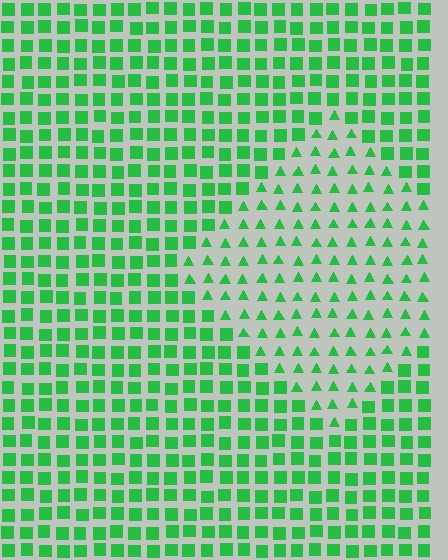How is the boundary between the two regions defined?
The boundary is defined by a change in element shape: triangles inside vs. squares outside. All elements share the same color and spacing.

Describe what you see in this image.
The image is filled with small green elements arranged in a uniform grid. A diamond-shaped region contains triangles, while the surrounding area contains squares. The boundary is defined purely by the change in element shape.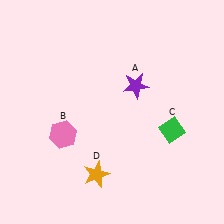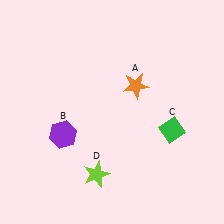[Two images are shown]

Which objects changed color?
A changed from purple to orange. B changed from pink to purple. D changed from orange to lime.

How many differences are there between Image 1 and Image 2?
There are 3 differences between the two images.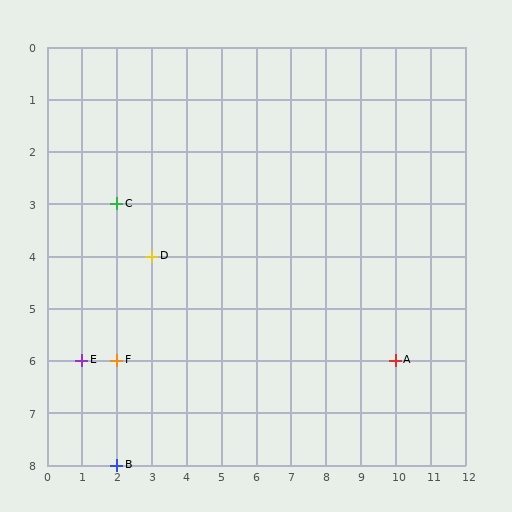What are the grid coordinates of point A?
Point A is at grid coordinates (10, 6).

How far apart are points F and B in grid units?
Points F and B are 2 rows apart.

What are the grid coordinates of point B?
Point B is at grid coordinates (2, 8).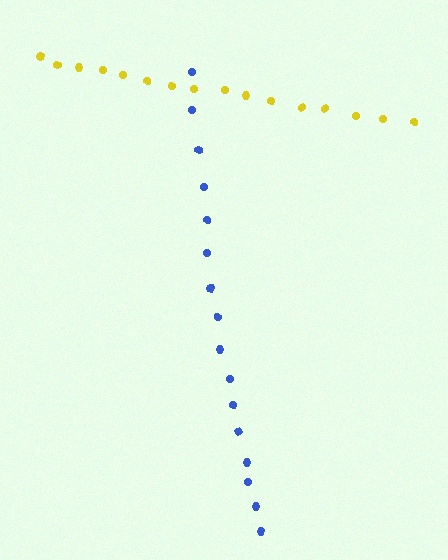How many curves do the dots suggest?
There are 2 distinct paths.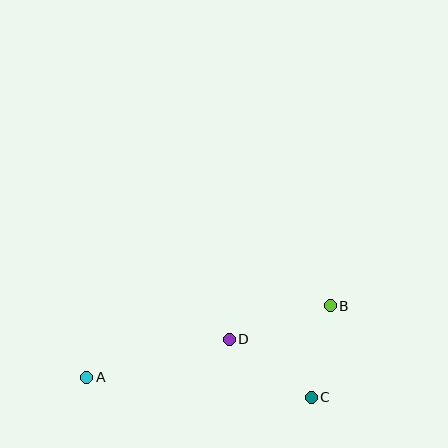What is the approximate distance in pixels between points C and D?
The distance between C and D is approximately 100 pixels.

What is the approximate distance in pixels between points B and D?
The distance between B and D is approximately 106 pixels.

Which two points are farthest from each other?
Points A and B are farthest from each other.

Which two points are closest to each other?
Points B and C are closest to each other.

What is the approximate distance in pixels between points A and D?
The distance between A and D is approximately 148 pixels.